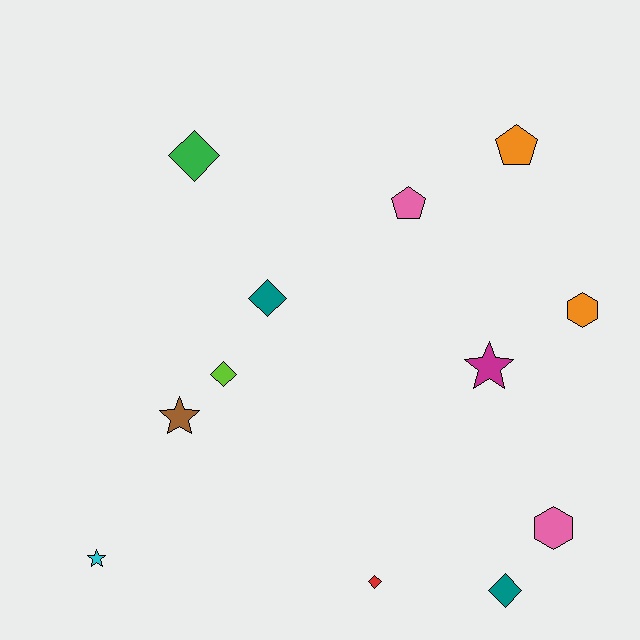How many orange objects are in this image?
There are 2 orange objects.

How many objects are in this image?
There are 12 objects.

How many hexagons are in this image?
There are 2 hexagons.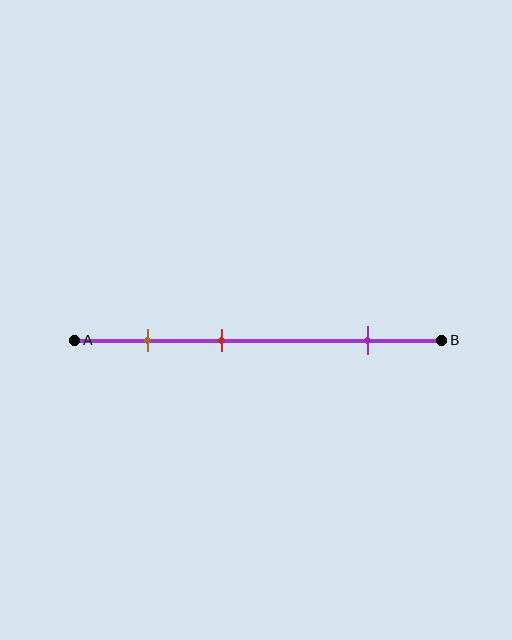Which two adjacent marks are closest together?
The brown and red marks are the closest adjacent pair.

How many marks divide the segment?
There are 3 marks dividing the segment.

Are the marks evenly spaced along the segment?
No, the marks are not evenly spaced.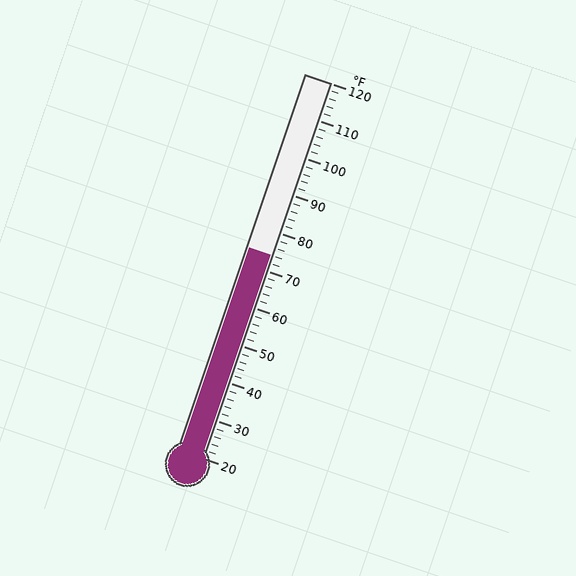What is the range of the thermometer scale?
The thermometer scale ranges from 20°F to 120°F.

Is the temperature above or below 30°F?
The temperature is above 30°F.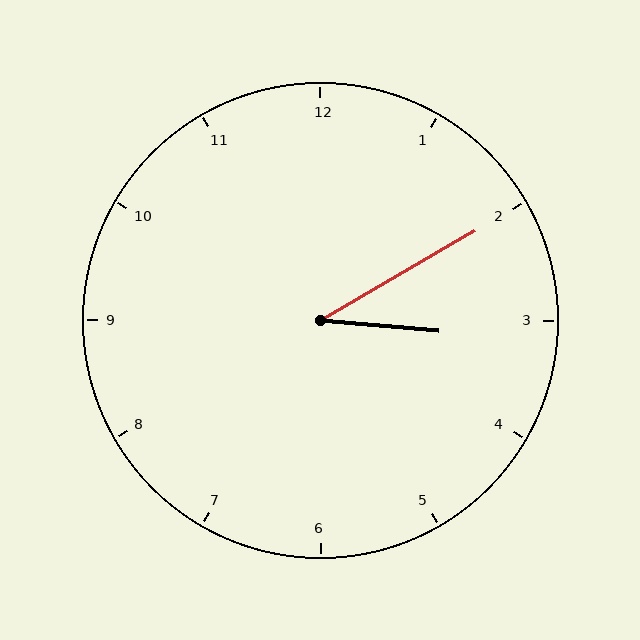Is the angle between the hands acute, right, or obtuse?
It is acute.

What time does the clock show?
3:10.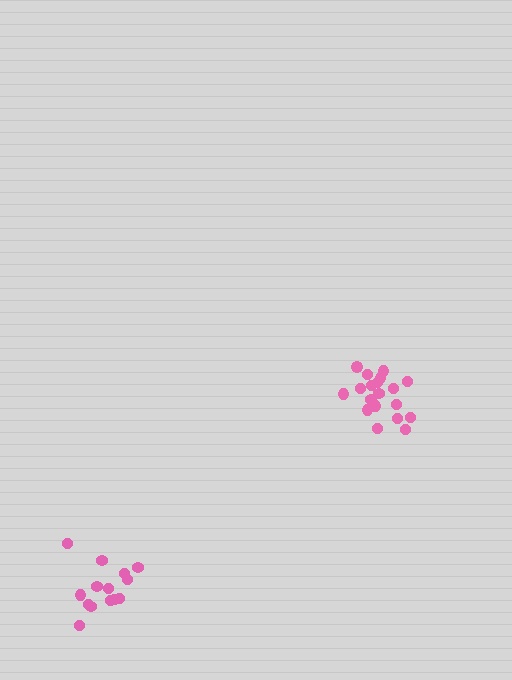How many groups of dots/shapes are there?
There are 2 groups.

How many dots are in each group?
Group 1: 19 dots, Group 2: 14 dots (33 total).